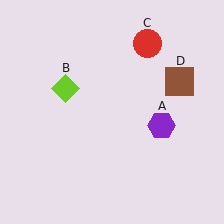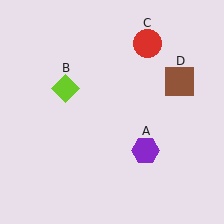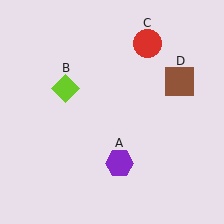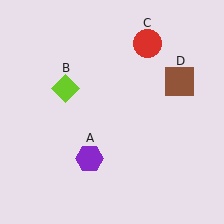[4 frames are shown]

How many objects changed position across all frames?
1 object changed position: purple hexagon (object A).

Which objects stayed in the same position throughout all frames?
Lime diamond (object B) and red circle (object C) and brown square (object D) remained stationary.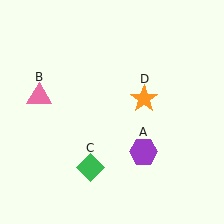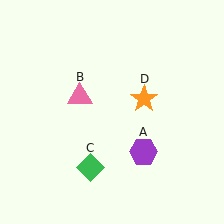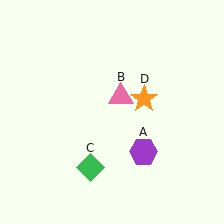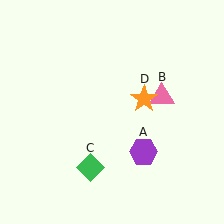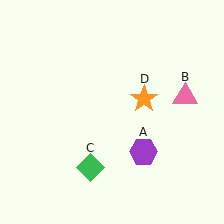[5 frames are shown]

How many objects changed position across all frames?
1 object changed position: pink triangle (object B).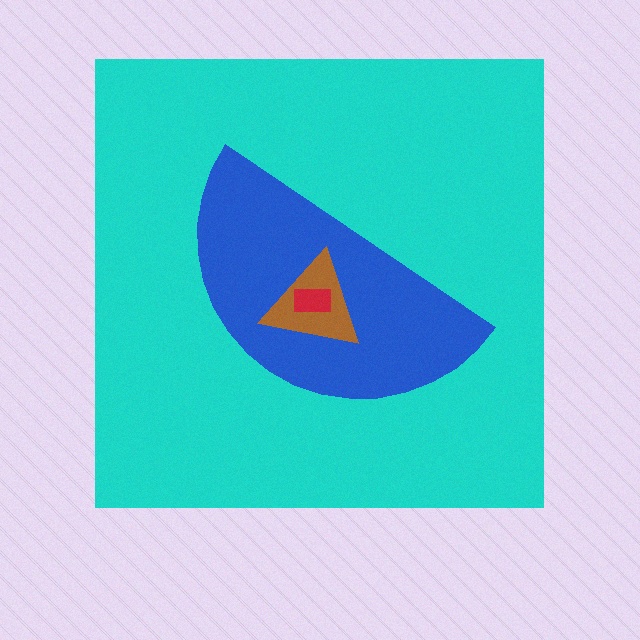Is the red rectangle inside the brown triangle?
Yes.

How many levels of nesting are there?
4.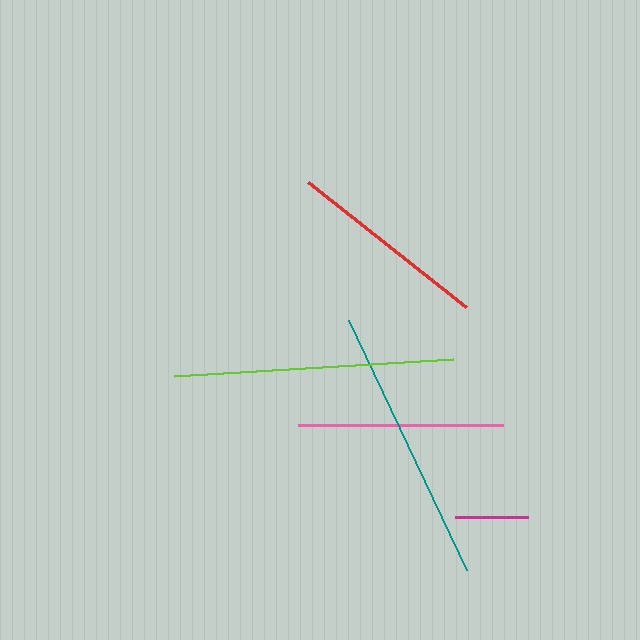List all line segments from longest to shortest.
From longest to shortest: lime, teal, pink, red, magenta.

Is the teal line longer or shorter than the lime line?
The lime line is longer than the teal line.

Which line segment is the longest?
The lime line is the longest at approximately 279 pixels.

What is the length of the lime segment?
The lime segment is approximately 279 pixels long.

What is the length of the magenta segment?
The magenta segment is approximately 72 pixels long.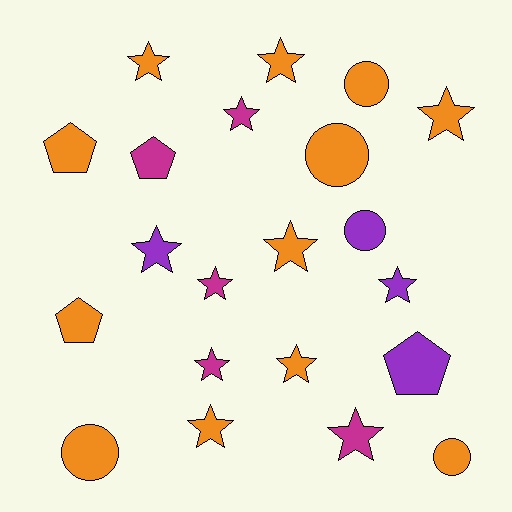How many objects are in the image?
There are 21 objects.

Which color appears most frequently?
Orange, with 12 objects.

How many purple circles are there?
There is 1 purple circle.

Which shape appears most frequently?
Star, with 12 objects.